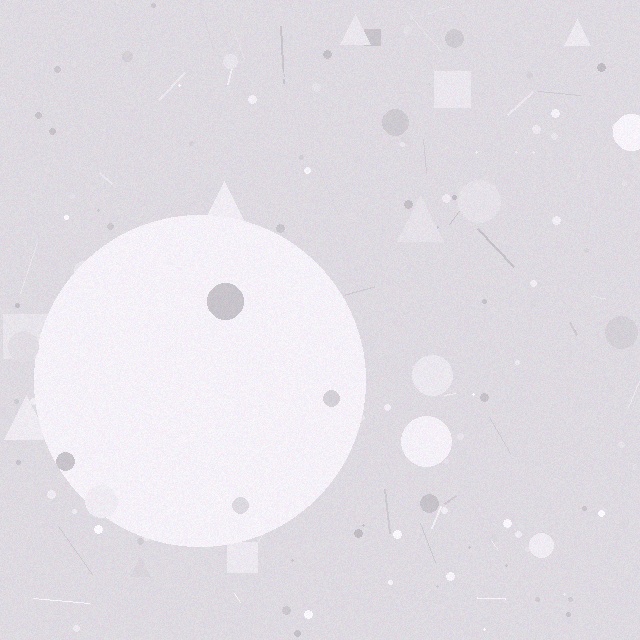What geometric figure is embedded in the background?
A circle is embedded in the background.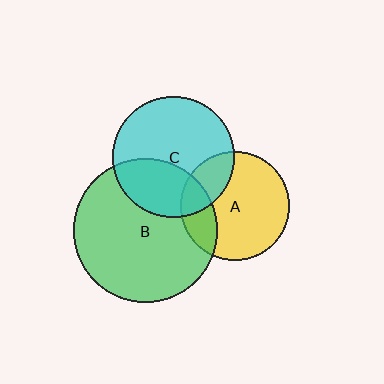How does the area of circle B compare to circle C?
Approximately 1.4 times.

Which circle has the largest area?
Circle B (green).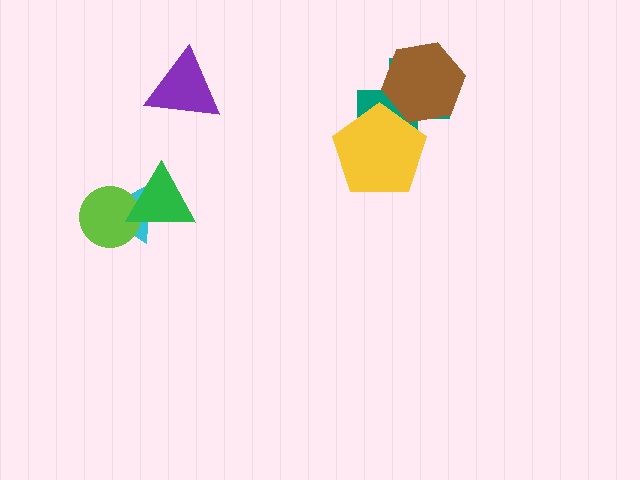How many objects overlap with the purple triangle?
0 objects overlap with the purple triangle.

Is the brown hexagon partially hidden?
No, no other shape covers it.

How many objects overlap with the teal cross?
2 objects overlap with the teal cross.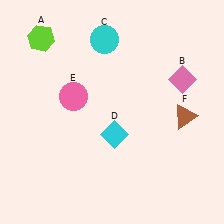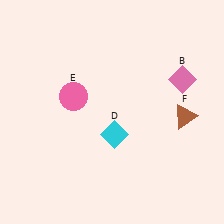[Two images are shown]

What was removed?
The cyan circle (C), the lime hexagon (A) were removed in Image 2.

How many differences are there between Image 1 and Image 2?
There are 2 differences between the two images.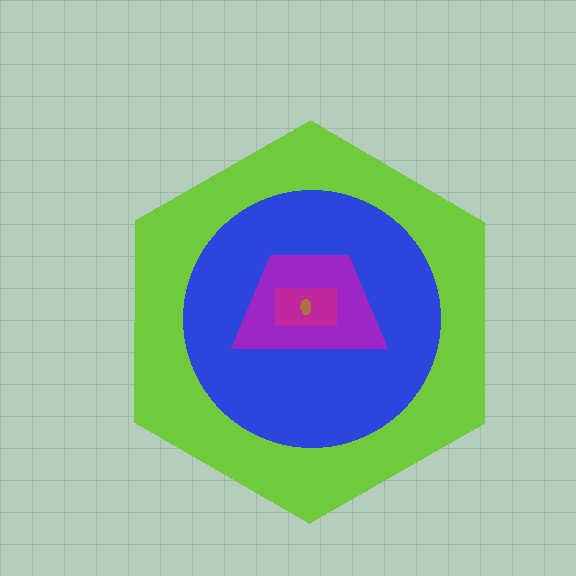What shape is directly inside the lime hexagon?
The blue circle.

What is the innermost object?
The brown ellipse.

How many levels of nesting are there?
5.